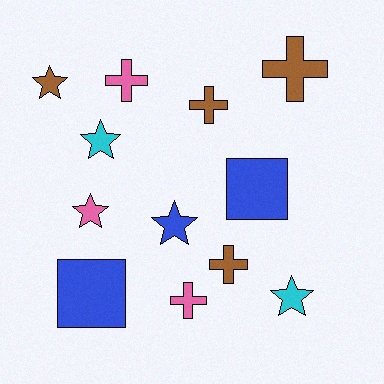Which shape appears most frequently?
Cross, with 5 objects.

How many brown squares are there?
There are no brown squares.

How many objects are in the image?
There are 12 objects.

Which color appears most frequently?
Brown, with 4 objects.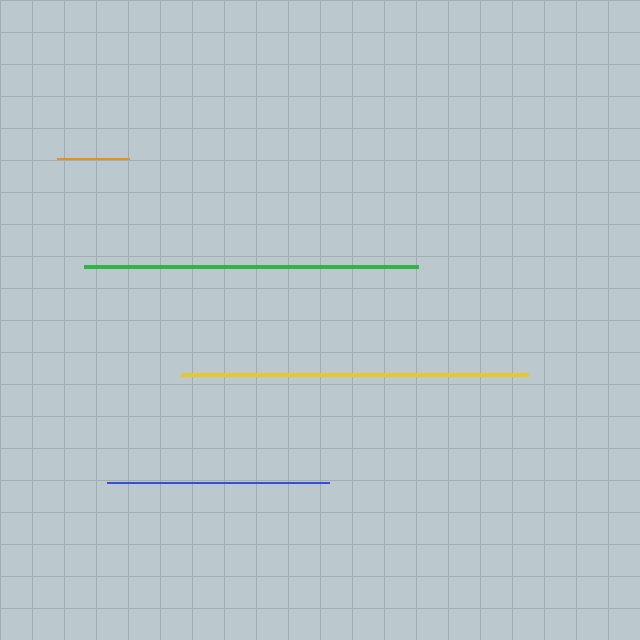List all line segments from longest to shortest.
From longest to shortest: yellow, green, blue, orange.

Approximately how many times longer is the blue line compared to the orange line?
The blue line is approximately 3.1 times the length of the orange line.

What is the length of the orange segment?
The orange segment is approximately 72 pixels long.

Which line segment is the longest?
The yellow line is the longest at approximately 347 pixels.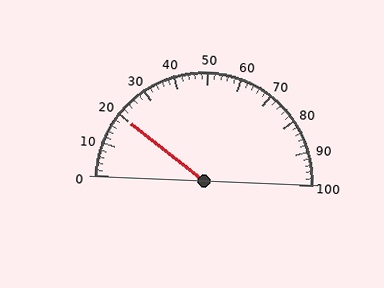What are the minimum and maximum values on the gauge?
The gauge ranges from 0 to 100.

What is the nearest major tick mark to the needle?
The nearest major tick mark is 20.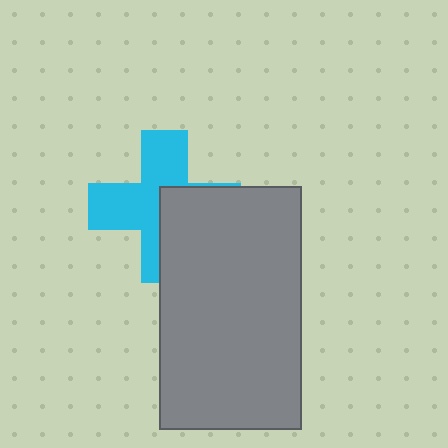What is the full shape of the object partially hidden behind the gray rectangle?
The partially hidden object is a cyan cross.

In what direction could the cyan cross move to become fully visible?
The cyan cross could move toward the upper-left. That would shift it out from behind the gray rectangle entirely.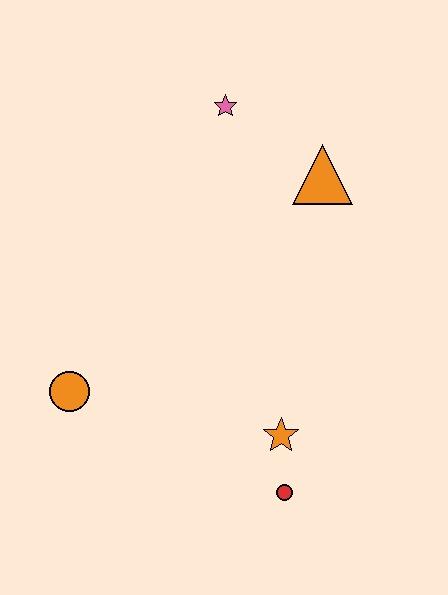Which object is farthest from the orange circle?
The orange triangle is farthest from the orange circle.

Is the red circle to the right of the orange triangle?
No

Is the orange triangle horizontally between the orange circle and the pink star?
No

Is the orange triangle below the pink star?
Yes